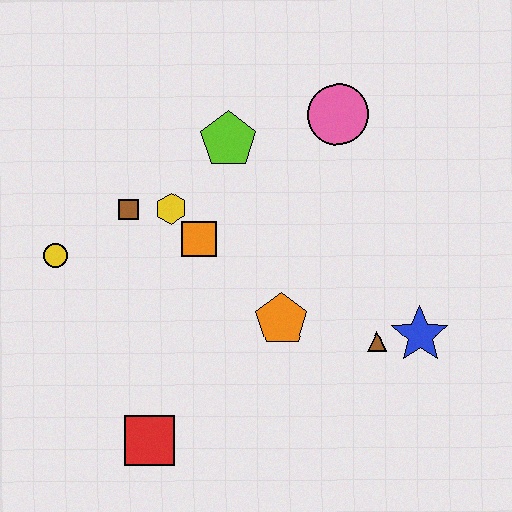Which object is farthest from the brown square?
The blue star is farthest from the brown square.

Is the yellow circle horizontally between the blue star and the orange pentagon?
No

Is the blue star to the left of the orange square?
No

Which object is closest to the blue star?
The brown triangle is closest to the blue star.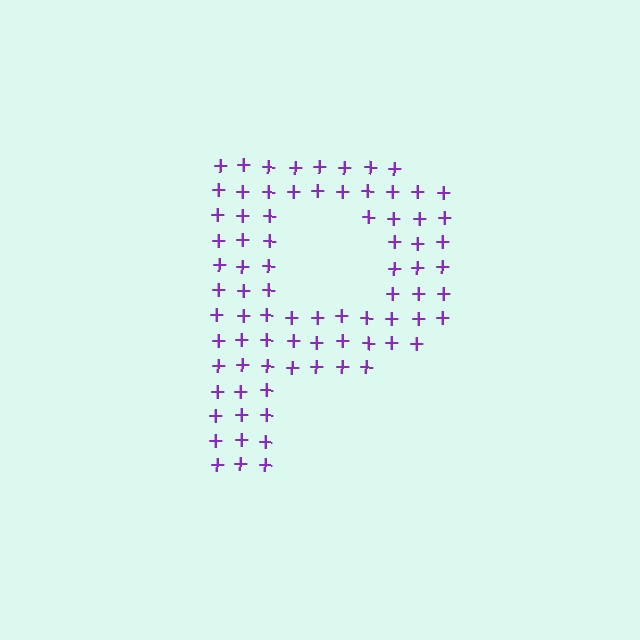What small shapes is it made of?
It is made of small plus signs.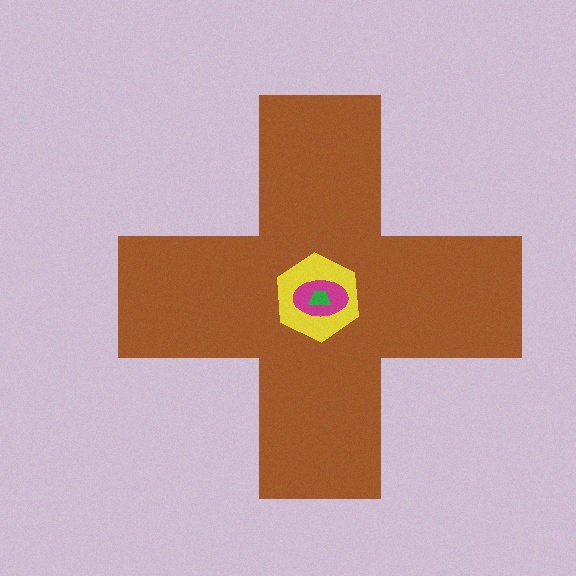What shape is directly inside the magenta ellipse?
The green trapezoid.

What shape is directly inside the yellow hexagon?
The magenta ellipse.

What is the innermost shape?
The green trapezoid.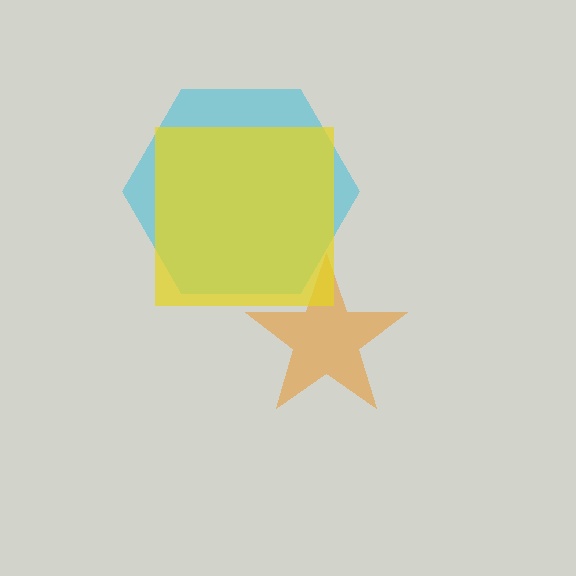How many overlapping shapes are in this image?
There are 3 overlapping shapes in the image.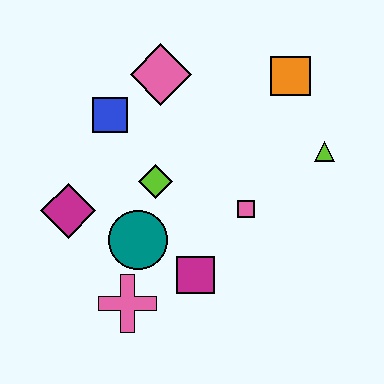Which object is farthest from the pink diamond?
The pink cross is farthest from the pink diamond.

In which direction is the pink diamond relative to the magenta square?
The pink diamond is above the magenta square.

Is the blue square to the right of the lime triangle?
No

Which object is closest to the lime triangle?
The orange square is closest to the lime triangle.